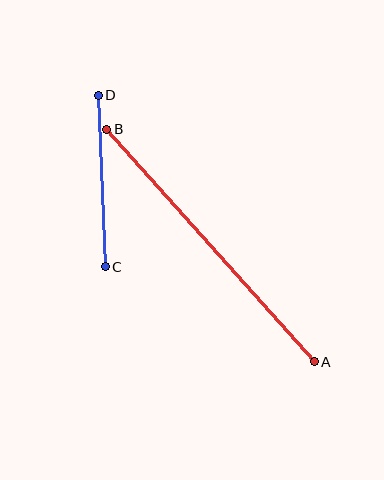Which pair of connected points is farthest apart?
Points A and B are farthest apart.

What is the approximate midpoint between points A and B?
The midpoint is at approximately (210, 246) pixels.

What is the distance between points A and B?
The distance is approximately 312 pixels.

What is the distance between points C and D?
The distance is approximately 171 pixels.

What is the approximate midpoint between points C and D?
The midpoint is at approximately (102, 181) pixels.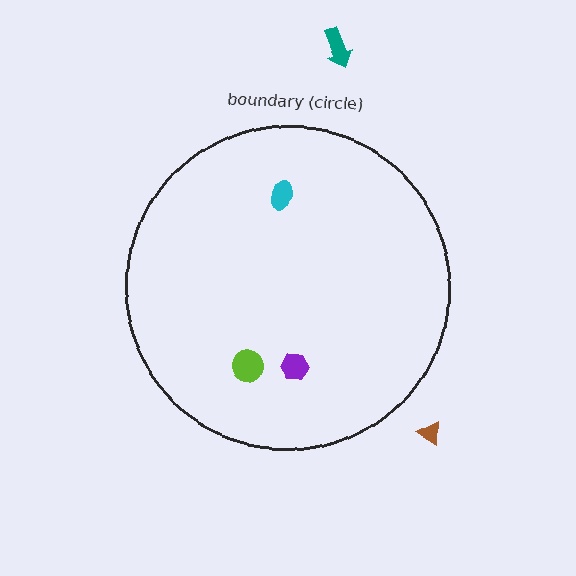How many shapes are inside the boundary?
3 inside, 2 outside.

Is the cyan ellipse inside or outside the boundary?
Inside.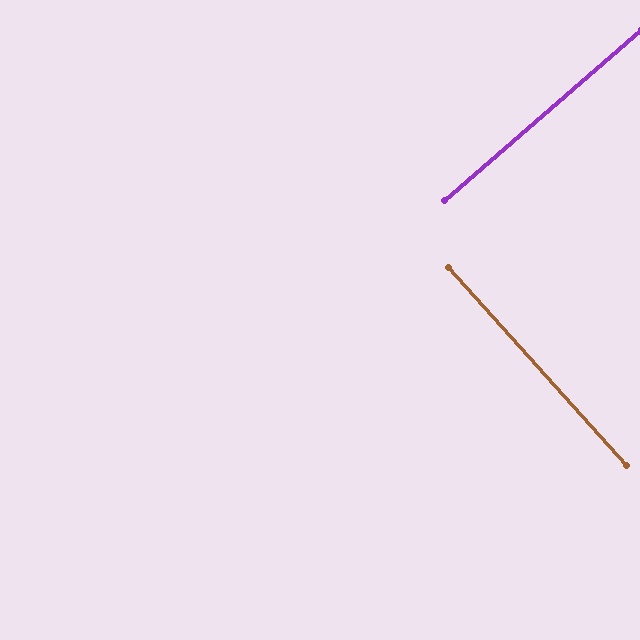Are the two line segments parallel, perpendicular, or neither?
Perpendicular — they meet at approximately 89°.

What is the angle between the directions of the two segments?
Approximately 89 degrees.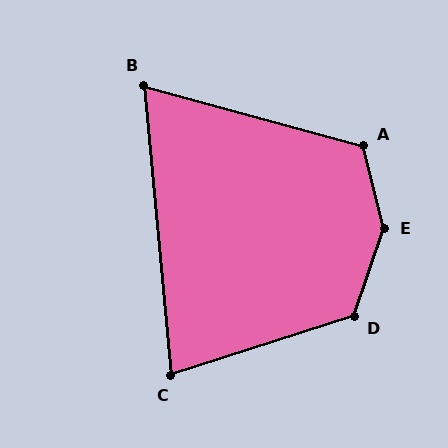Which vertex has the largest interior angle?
E, at approximately 148 degrees.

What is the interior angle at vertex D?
Approximately 126 degrees (obtuse).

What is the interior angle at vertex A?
Approximately 119 degrees (obtuse).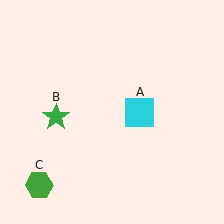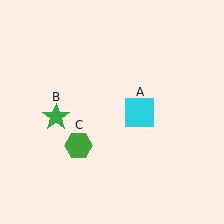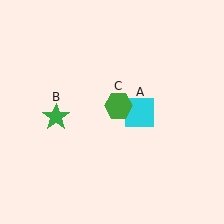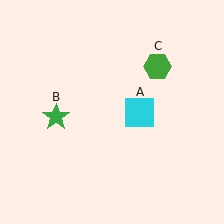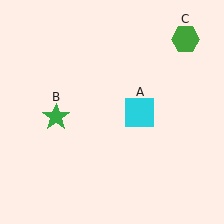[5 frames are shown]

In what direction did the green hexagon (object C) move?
The green hexagon (object C) moved up and to the right.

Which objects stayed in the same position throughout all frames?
Cyan square (object A) and green star (object B) remained stationary.